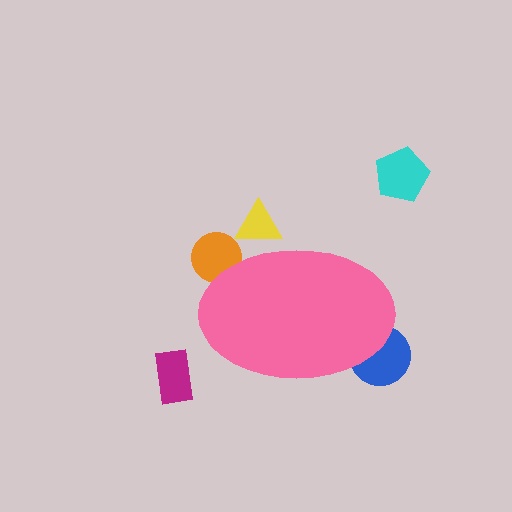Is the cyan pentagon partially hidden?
No, the cyan pentagon is fully visible.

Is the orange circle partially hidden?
Yes, the orange circle is partially hidden behind the pink ellipse.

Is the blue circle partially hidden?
Yes, the blue circle is partially hidden behind the pink ellipse.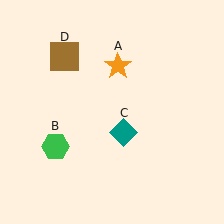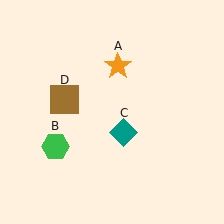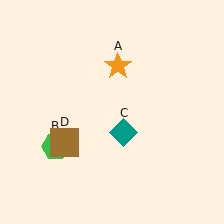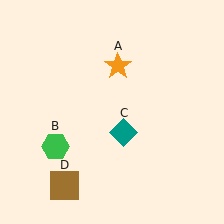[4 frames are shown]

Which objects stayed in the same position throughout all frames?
Orange star (object A) and green hexagon (object B) and teal diamond (object C) remained stationary.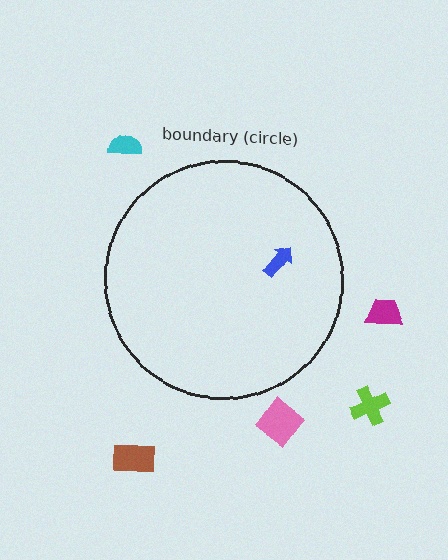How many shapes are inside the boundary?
1 inside, 5 outside.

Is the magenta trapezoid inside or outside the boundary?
Outside.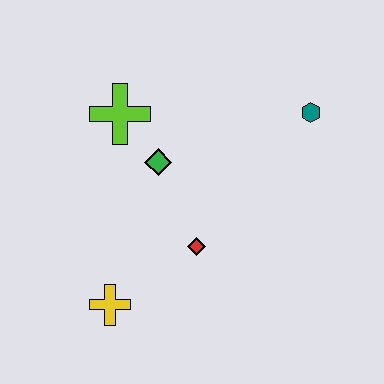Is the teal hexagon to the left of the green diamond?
No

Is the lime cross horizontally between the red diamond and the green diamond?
No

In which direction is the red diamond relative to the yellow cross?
The red diamond is to the right of the yellow cross.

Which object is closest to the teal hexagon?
The green diamond is closest to the teal hexagon.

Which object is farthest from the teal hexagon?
The yellow cross is farthest from the teal hexagon.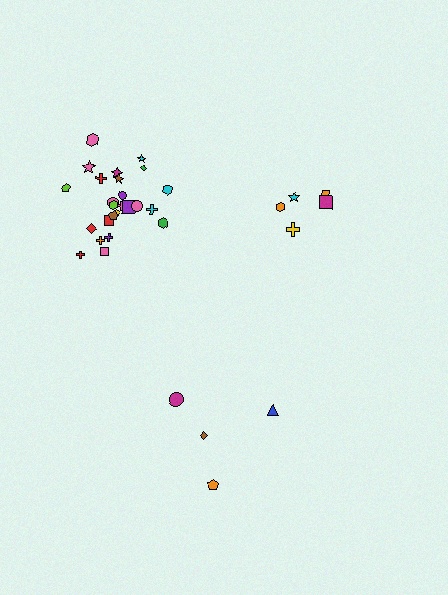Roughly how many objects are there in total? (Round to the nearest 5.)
Roughly 35 objects in total.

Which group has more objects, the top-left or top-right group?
The top-left group.